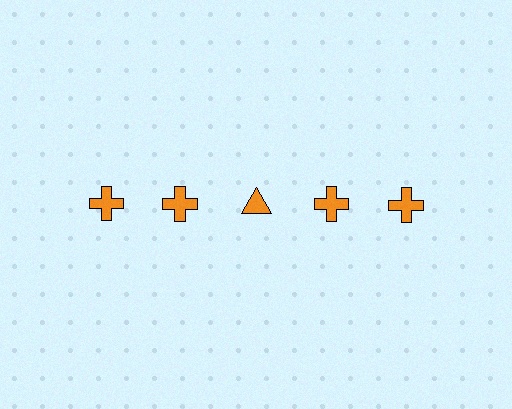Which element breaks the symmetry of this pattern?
The orange triangle in the top row, center column breaks the symmetry. All other shapes are orange crosses.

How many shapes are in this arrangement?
There are 5 shapes arranged in a grid pattern.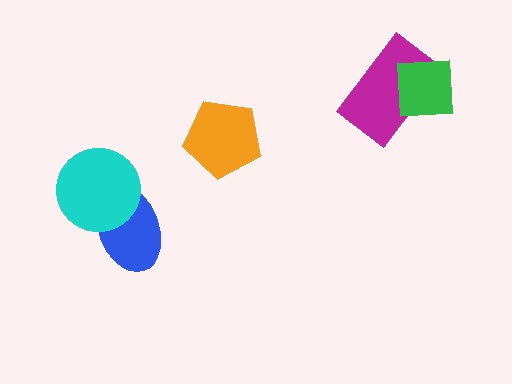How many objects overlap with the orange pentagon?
0 objects overlap with the orange pentagon.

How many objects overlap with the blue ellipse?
1 object overlaps with the blue ellipse.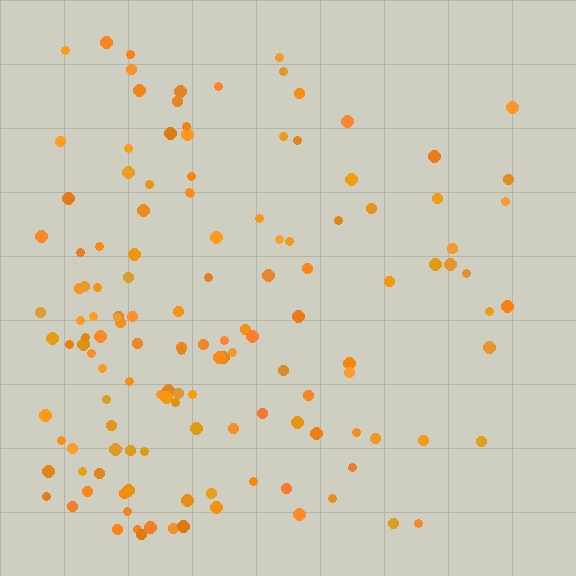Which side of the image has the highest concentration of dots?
The left.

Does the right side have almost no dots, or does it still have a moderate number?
Still a moderate number, just noticeably fewer than the left.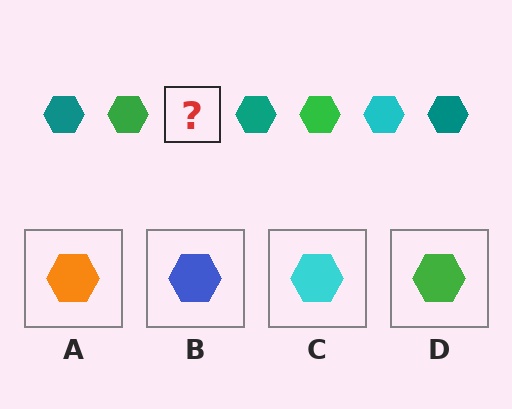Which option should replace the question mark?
Option C.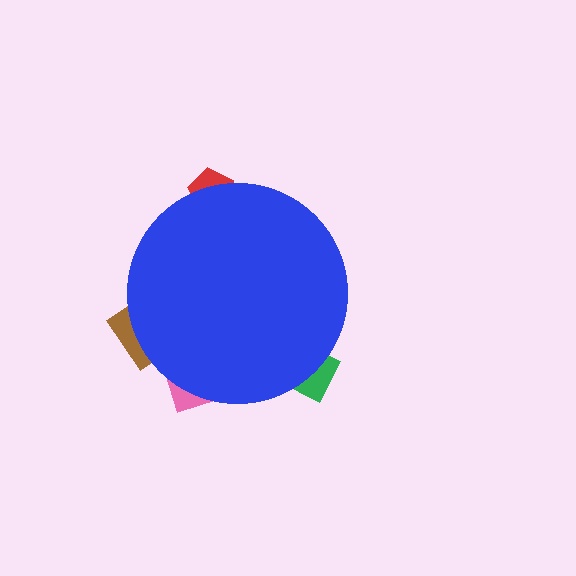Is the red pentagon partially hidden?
Yes, the red pentagon is partially hidden behind the blue circle.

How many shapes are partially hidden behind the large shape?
4 shapes are partially hidden.